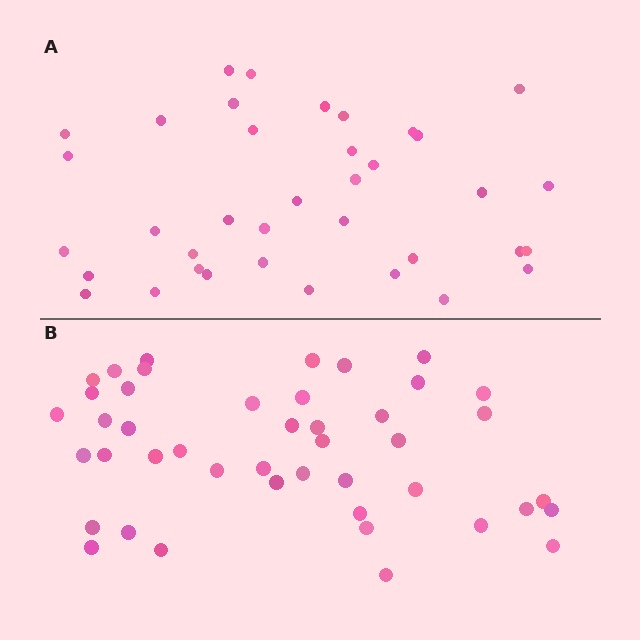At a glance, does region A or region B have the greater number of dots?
Region B (the bottom region) has more dots.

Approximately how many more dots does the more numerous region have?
Region B has roughly 8 or so more dots than region A.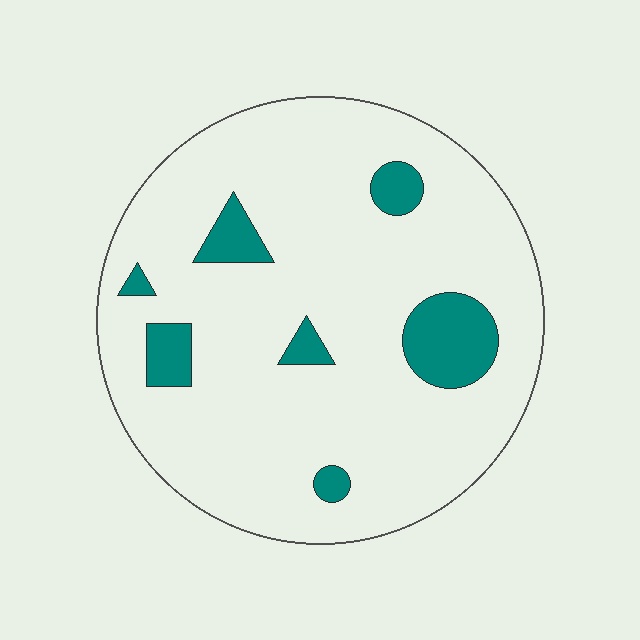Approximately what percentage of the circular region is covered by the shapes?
Approximately 10%.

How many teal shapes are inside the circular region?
7.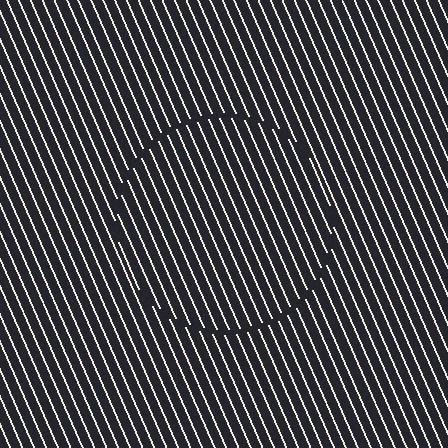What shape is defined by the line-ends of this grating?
An illusory circle. The interior of the shape contains the same grating, shifted by half a period — the contour is defined by the phase discontinuity where line-ends from the inner and outer gratings abut.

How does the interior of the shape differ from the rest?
The interior of the shape contains the same grating, shifted by half a period — the contour is defined by the phase discontinuity where line-ends from the inner and outer gratings abut.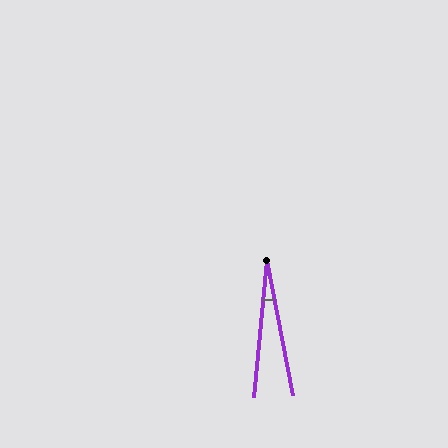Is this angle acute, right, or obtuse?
It is acute.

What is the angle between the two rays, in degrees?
Approximately 17 degrees.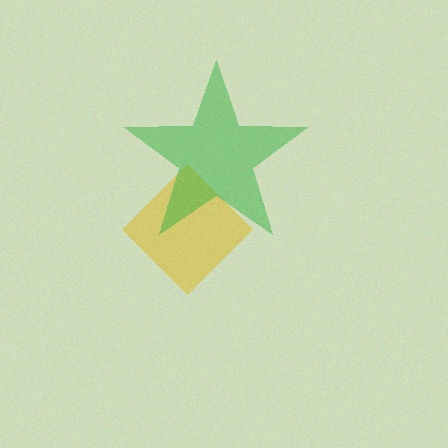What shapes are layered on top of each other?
The layered shapes are: a yellow diamond, a green star.